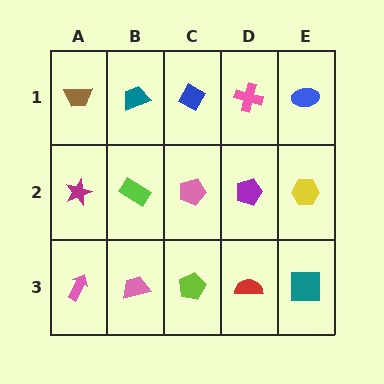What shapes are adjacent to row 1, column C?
A pink pentagon (row 2, column C), a teal trapezoid (row 1, column B), a pink cross (row 1, column D).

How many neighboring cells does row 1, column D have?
3.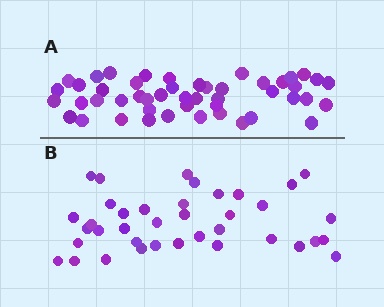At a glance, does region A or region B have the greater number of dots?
Region A (the top region) has more dots.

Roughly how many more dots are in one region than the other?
Region A has roughly 10 or so more dots than region B.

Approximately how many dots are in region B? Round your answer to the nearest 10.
About 40 dots. (The exact count is 38, which rounds to 40.)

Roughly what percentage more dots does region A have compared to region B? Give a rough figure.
About 25% more.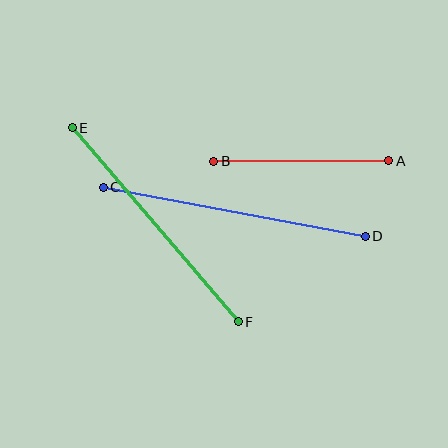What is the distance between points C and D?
The distance is approximately 267 pixels.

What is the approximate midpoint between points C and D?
The midpoint is at approximately (234, 212) pixels.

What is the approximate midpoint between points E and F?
The midpoint is at approximately (155, 225) pixels.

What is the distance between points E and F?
The distance is approximately 255 pixels.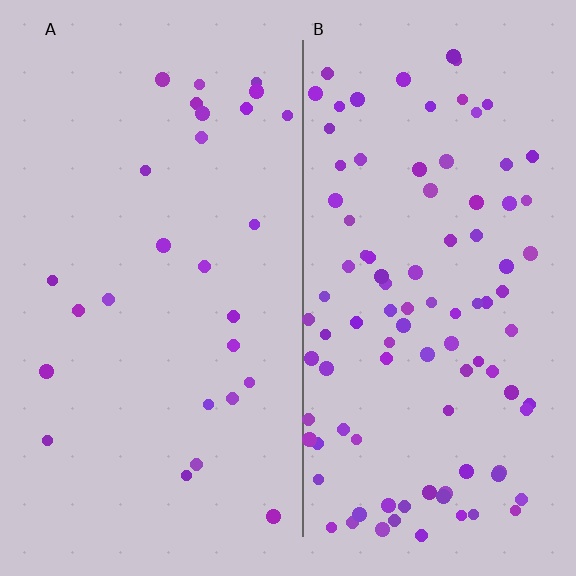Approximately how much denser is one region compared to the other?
Approximately 3.7× — region B over region A.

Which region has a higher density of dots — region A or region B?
B (the right).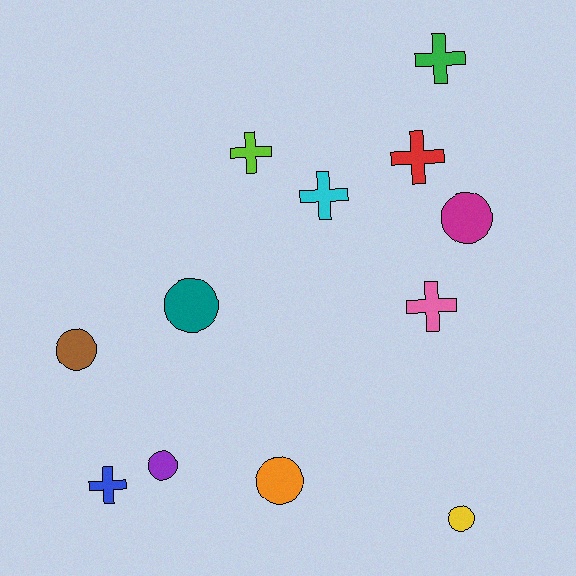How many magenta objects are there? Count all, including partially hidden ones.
There is 1 magenta object.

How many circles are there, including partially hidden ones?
There are 6 circles.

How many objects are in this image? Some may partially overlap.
There are 12 objects.